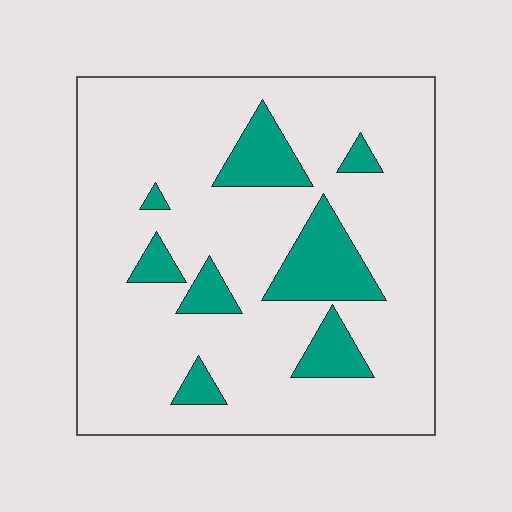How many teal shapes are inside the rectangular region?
8.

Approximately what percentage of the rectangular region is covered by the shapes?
Approximately 15%.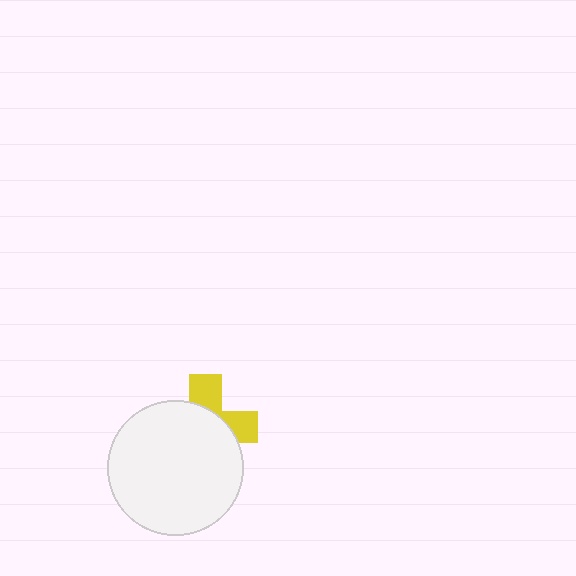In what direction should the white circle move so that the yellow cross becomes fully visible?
The white circle should move toward the lower-left. That is the shortest direction to clear the overlap and leave the yellow cross fully visible.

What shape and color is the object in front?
The object in front is a white circle.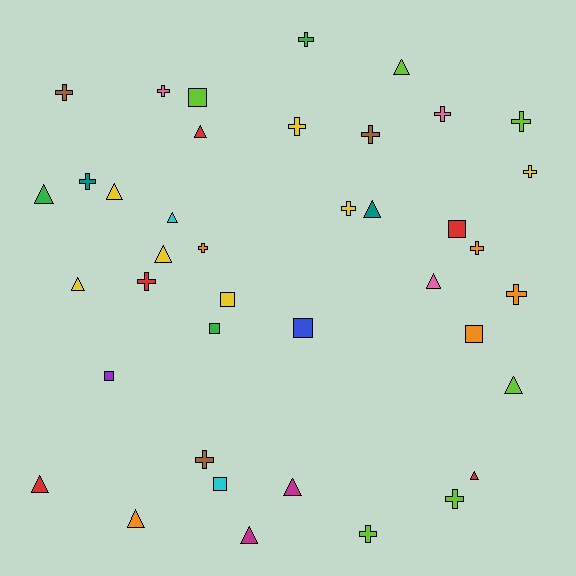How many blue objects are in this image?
There is 1 blue object.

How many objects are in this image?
There are 40 objects.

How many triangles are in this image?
There are 15 triangles.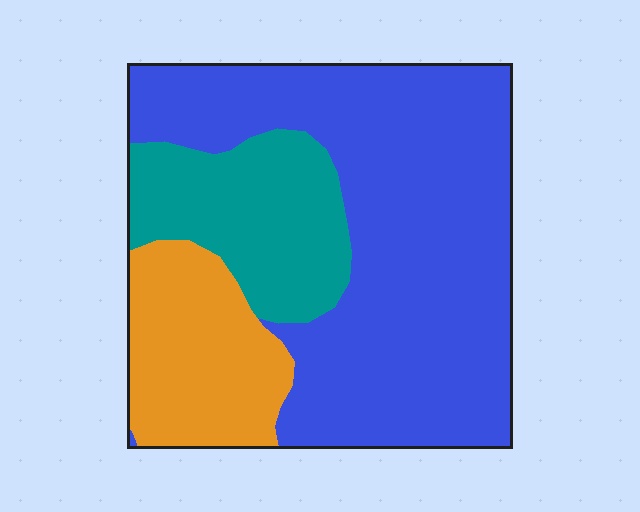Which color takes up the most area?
Blue, at roughly 60%.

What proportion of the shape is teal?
Teal takes up less than a quarter of the shape.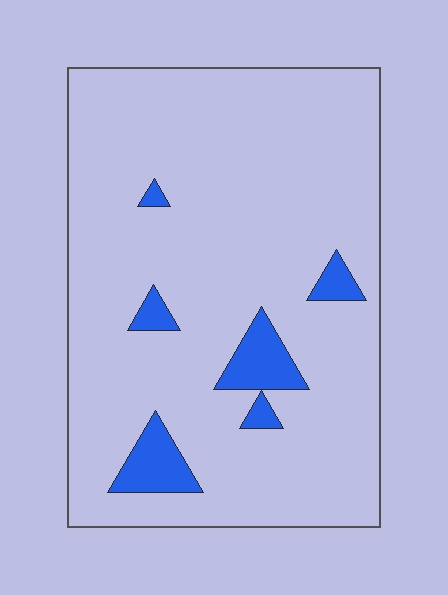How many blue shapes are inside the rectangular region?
6.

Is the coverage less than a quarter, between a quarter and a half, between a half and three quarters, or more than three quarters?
Less than a quarter.